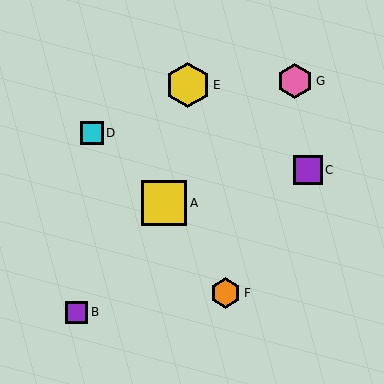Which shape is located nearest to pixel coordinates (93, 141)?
The cyan square (labeled D) at (92, 133) is nearest to that location.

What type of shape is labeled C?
Shape C is a purple square.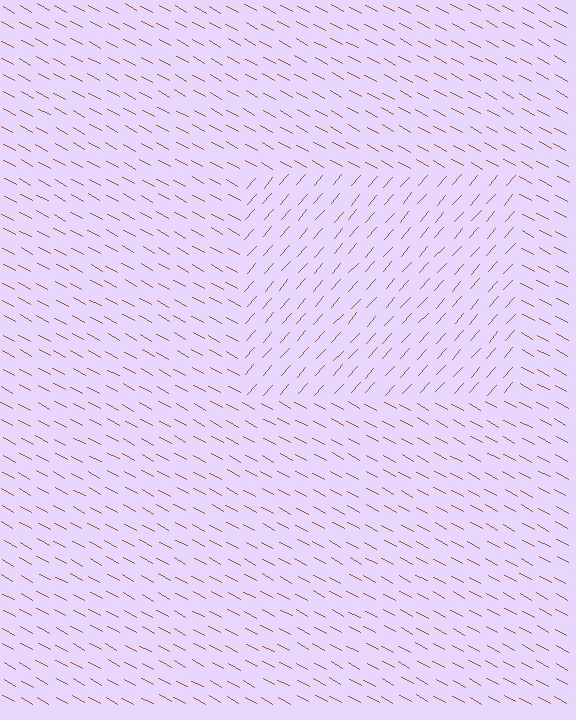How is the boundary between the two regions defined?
The boundary is defined purely by a change in line orientation (approximately 77 degrees difference). All lines are the same color and thickness.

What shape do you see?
I see a rectangle.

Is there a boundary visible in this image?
Yes, there is a texture boundary formed by a change in line orientation.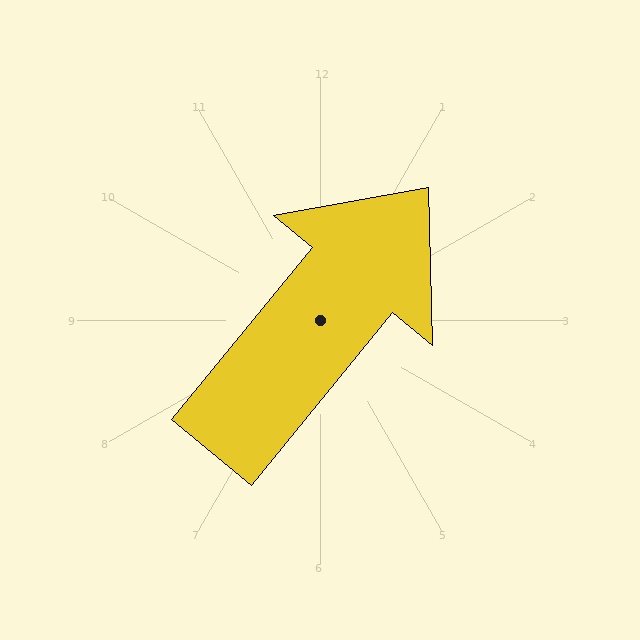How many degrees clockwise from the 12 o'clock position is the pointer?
Approximately 39 degrees.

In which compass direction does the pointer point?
Northeast.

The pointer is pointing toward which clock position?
Roughly 1 o'clock.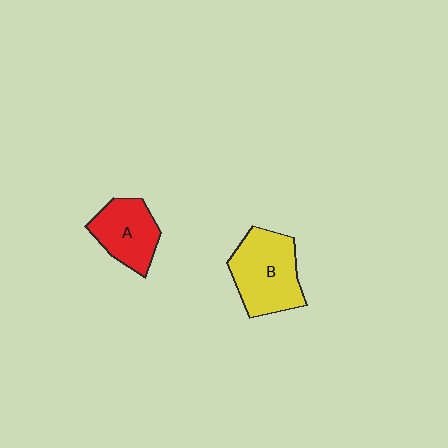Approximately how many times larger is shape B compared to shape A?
Approximately 1.4 times.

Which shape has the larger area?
Shape B (yellow).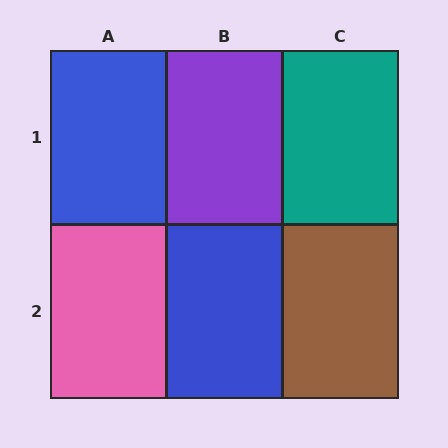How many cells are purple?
1 cell is purple.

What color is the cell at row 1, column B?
Purple.